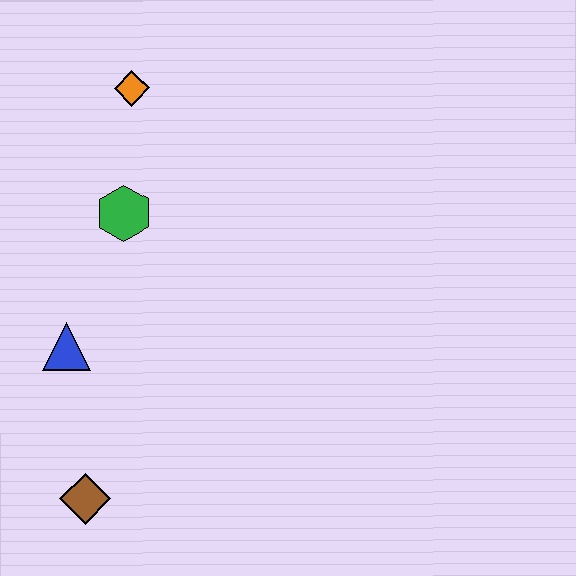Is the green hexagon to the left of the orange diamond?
Yes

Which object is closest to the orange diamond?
The green hexagon is closest to the orange diamond.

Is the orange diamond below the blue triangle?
No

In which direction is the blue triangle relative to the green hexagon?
The blue triangle is below the green hexagon.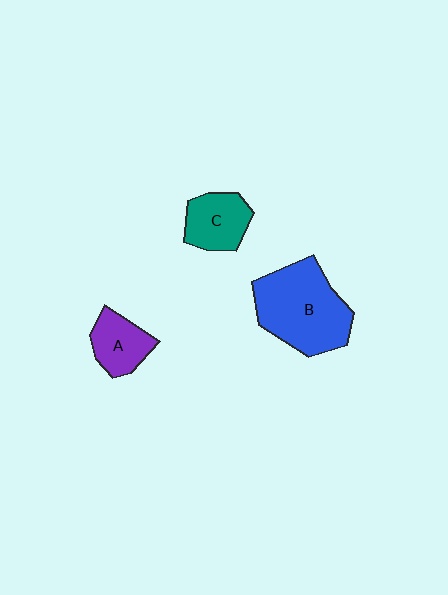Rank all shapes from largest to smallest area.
From largest to smallest: B (blue), C (teal), A (purple).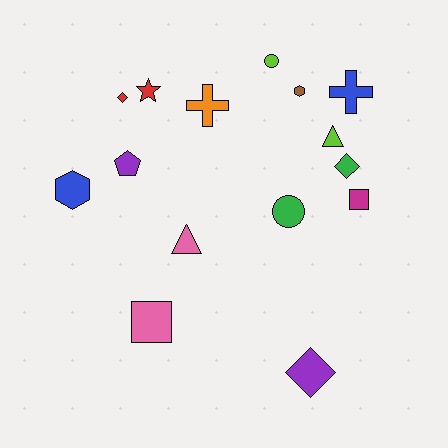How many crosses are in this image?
There are 2 crosses.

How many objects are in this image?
There are 15 objects.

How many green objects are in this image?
There are 2 green objects.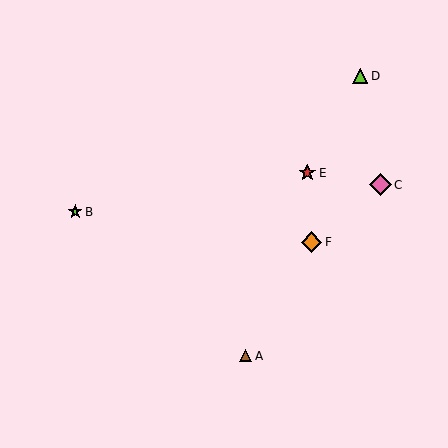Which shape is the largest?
The pink diamond (labeled C) is the largest.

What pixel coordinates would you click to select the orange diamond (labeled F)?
Click at (311, 242) to select the orange diamond F.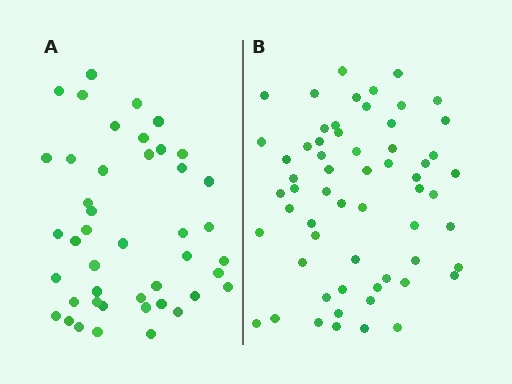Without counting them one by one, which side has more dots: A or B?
Region B (the right region) has more dots.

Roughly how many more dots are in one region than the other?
Region B has approximately 15 more dots than region A.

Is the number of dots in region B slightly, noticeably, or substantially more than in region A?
Region B has noticeably more, but not dramatically so. The ratio is roughly 1.4 to 1.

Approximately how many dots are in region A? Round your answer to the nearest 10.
About 40 dots. (The exact count is 44, which rounds to 40.)